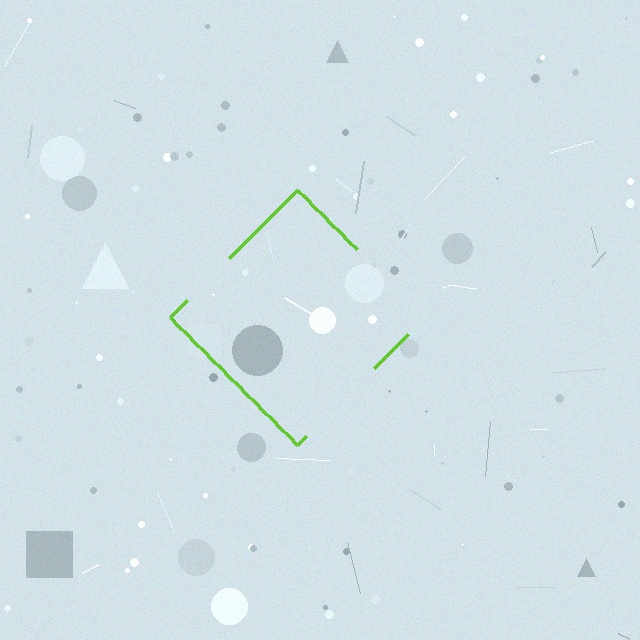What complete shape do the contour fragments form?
The contour fragments form a diamond.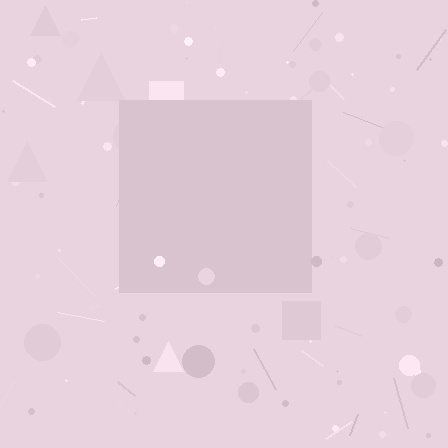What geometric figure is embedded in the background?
A square is embedded in the background.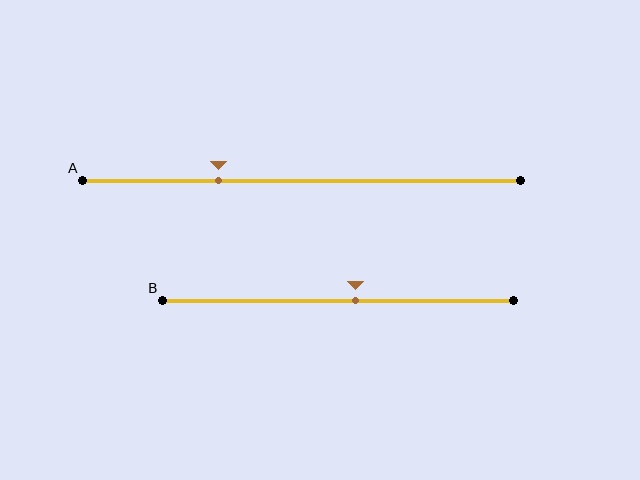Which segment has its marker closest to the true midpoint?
Segment B has its marker closest to the true midpoint.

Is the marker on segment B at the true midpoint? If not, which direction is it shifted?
No, the marker on segment B is shifted to the right by about 5% of the segment length.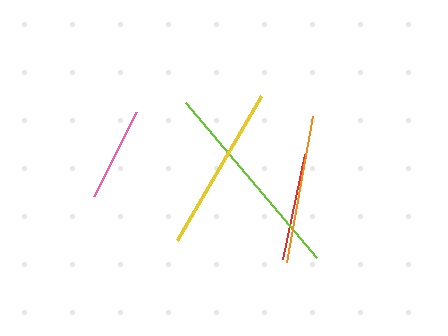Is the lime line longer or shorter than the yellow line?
The lime line is longer than the yellow line.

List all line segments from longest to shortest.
From longest to shortest: lime, yellow, orange, red, pink.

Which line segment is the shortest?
The pink line is the shortest at approximately 93 pixels.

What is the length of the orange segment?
The orange segment is approximately 148 pixels long.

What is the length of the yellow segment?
The yellow segment is approximately 166 pixels long.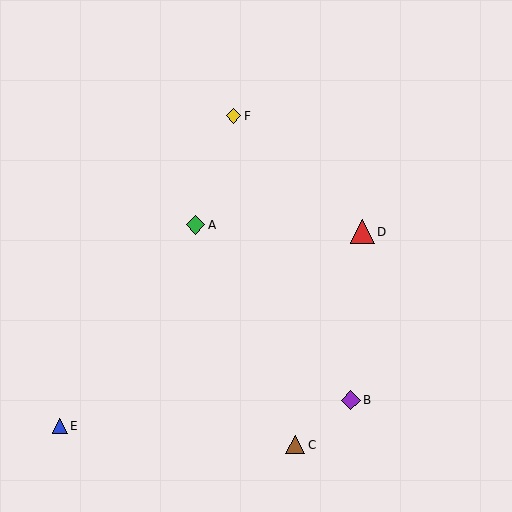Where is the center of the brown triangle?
The center of the brown triangle is at (295, 445).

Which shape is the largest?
The red triangle (labeled D) is the largest.